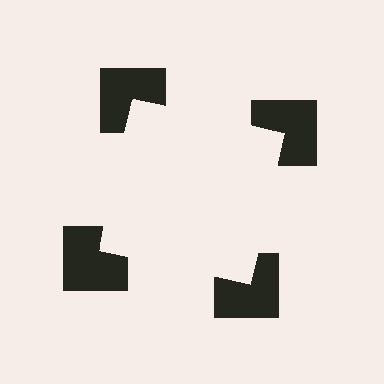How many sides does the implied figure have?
4 sides.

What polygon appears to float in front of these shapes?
An illusory square — its edges are inferred from the aligned wedge cuts in the notched squares, not physically drawn.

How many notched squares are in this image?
There are 4 — one at each vertex of the illusory square.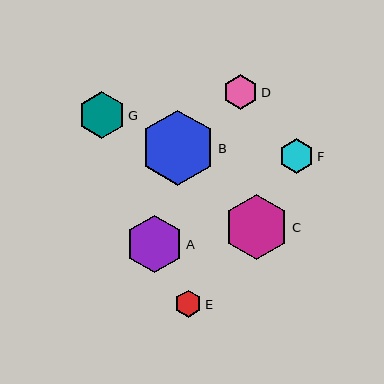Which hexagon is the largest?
Hexagon B is the largest with a size of approximately 75 pixels.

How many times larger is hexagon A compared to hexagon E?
Hexagon A is approximately 2.1 times the size of hexagon E.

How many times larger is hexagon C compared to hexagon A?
Hexagon C is approximately 1.1 times the size of hexagon A.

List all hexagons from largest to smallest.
From largest to smallest: B, C, A, G, F, D, E.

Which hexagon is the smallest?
Hexagon E is the smallest with a size of approximately 27 pixels.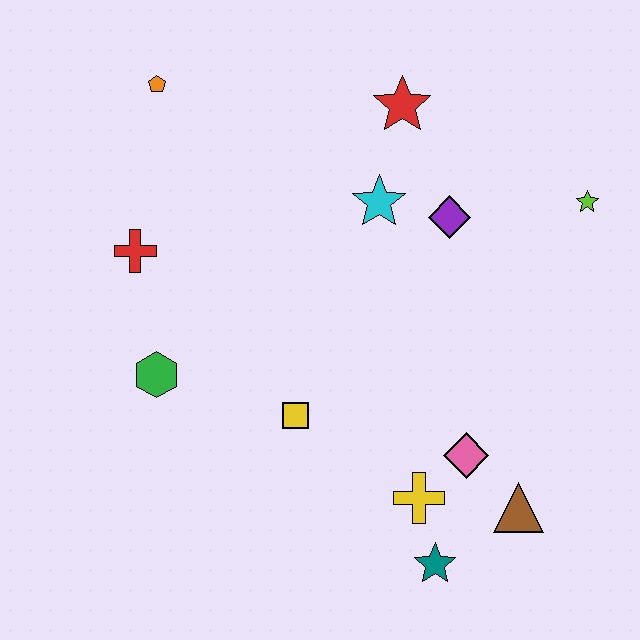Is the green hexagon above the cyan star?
No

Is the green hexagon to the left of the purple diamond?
Yes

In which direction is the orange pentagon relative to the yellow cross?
The orange pentagon is above the yellow cross.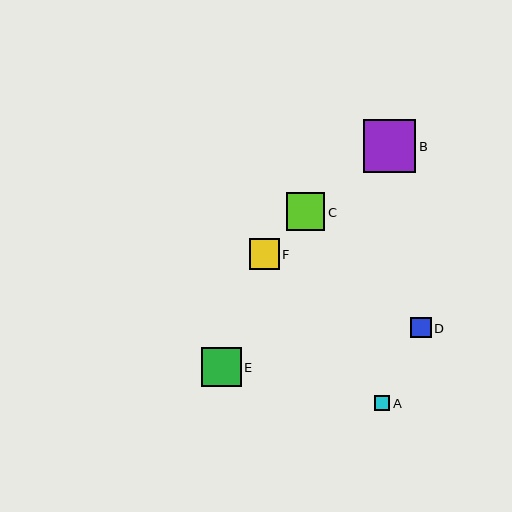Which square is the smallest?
Square A is the smallest with a size of approximately 15 pixels.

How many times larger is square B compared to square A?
Square B is approximately 3.4 times the size of square A.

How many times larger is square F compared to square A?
Square F is approximately 2.0 times the size of square A.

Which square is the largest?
Square B is the largest with a size of approximately 53 pixels.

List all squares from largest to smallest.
From largest to smallest: B, E, C, F, D, A.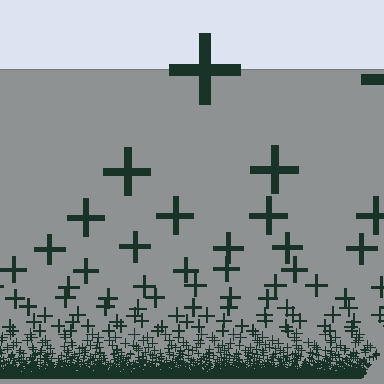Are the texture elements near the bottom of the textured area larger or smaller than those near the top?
Smaller. The gradient is inverted — elements near the bottom are smaller and denser.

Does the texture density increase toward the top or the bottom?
Density increases toward the bottom.